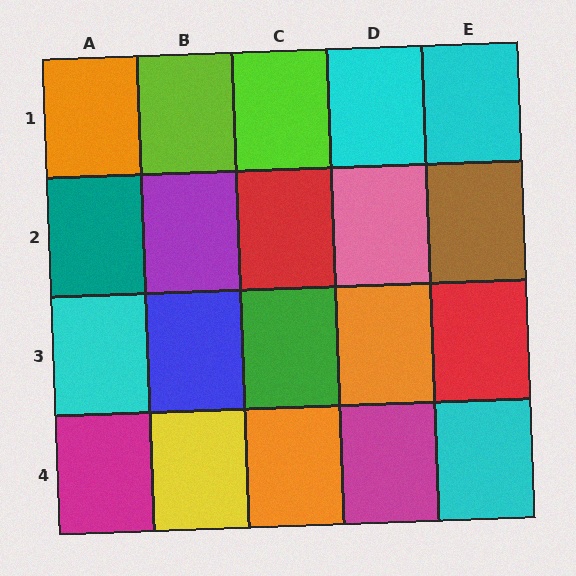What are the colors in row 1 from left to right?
Orange, lime, lime, cyan, cyan.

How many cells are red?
2 cells are red.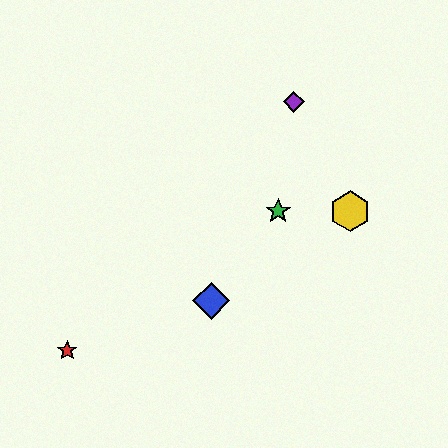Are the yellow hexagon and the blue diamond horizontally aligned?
No, the yellow hexagon is at y≈211 and the blue diamond is at y≈301.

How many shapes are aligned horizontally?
2 shapes (the green star, the yellow hexagon) are aligned horizontally.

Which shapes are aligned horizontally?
The green star, the yellow hexagon are aligned horizontally.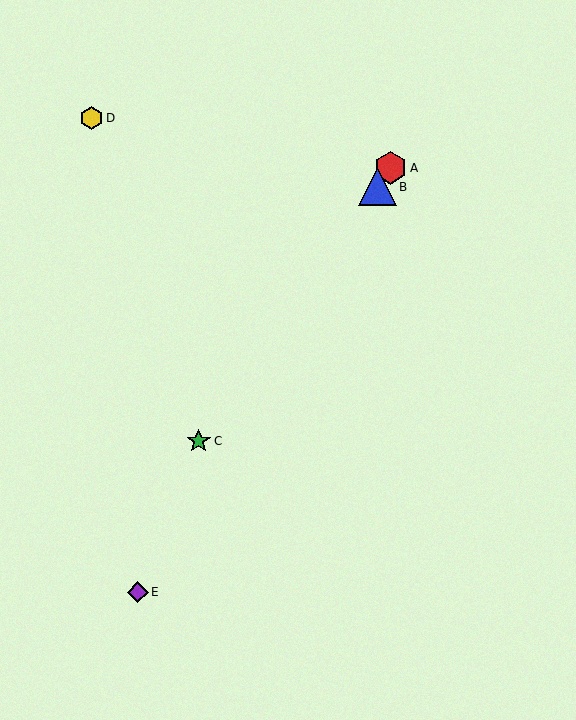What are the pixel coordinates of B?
Object B is at (377, 187).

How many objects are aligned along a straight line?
3 objects (A, B, C) are aligned along a straight line.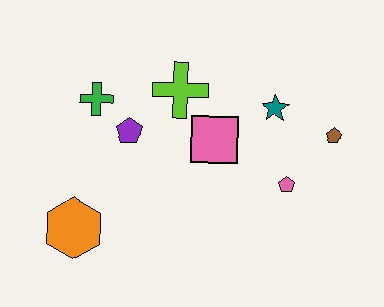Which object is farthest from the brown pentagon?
The orange hexagon is farthest from the brown pentagon.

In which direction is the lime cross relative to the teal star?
The lime cross is to the left of the teal star.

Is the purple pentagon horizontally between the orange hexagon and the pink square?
Yes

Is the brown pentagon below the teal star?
Yes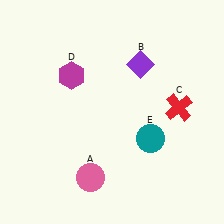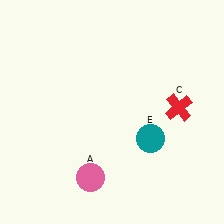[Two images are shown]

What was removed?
The purple diamond (B), the magenta hexagon (D) were removed in Image 2.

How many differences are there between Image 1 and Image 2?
There are 2 differences between the two images.